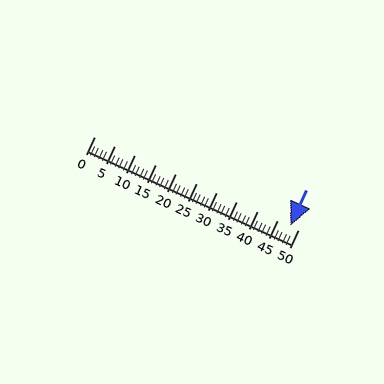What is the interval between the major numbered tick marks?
The major tick marks are spaced 5 units apart.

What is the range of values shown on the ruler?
The ruler shows values from 0 to 50.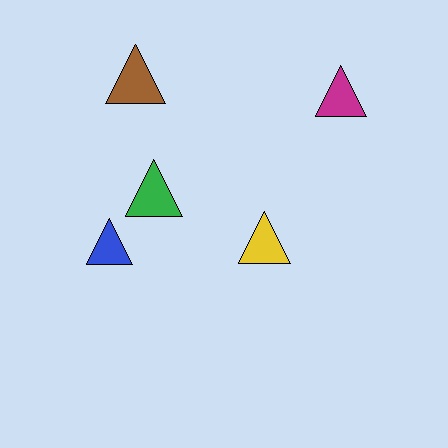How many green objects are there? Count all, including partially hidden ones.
There is 1 green object.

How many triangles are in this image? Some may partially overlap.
There are 5 triangles.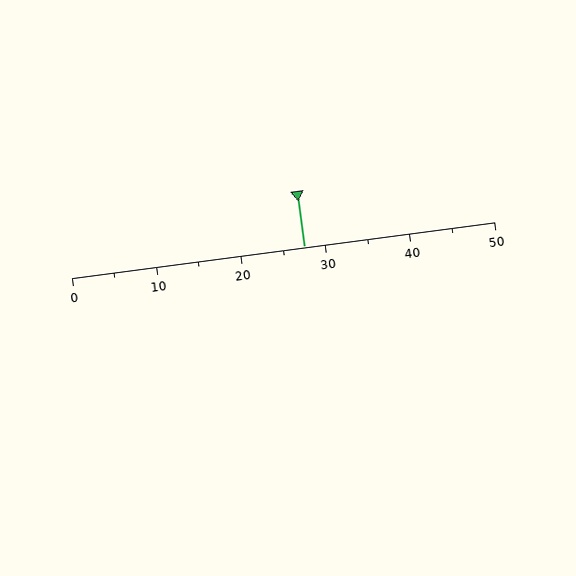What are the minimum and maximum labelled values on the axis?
The axis runs from 0 to 50.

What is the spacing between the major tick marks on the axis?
The major ticks are spaced 10 apart.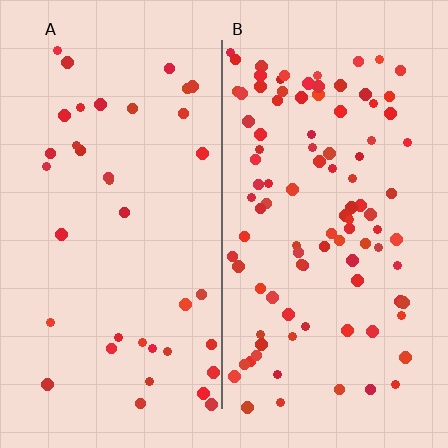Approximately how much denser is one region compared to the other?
Approximately 2.6× — region B over region A.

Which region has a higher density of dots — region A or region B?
B (the right).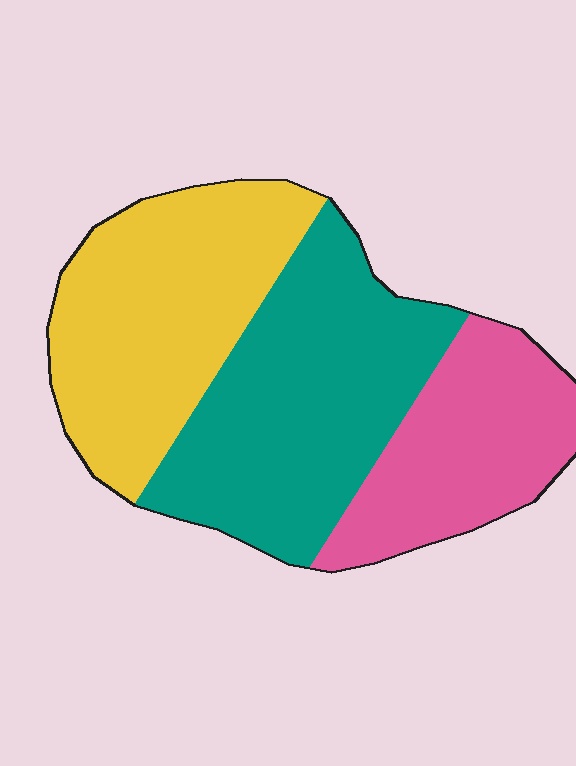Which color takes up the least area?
Pink, at roughly 25%.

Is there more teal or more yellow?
Teal.